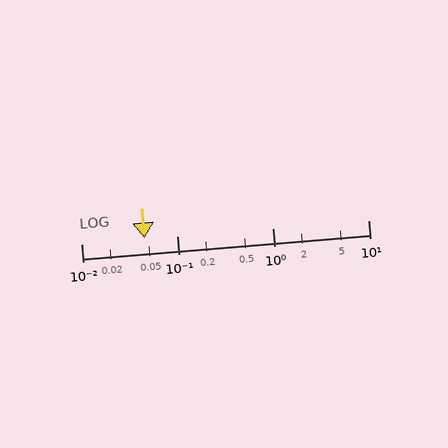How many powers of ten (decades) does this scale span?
The scale spans 3 decades, from 0.01 to 10.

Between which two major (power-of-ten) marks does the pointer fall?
The pointer is between 0.01 and 0.1.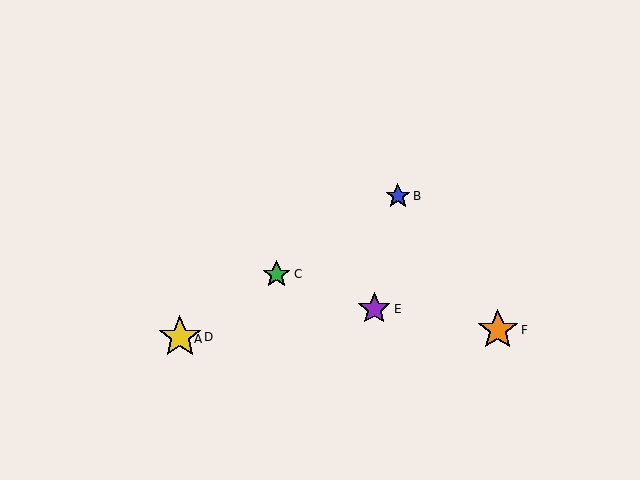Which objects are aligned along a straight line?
Objects A, B, C, D are aligned along a straight line.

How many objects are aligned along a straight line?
4 objects (A, B, C, D) are aligned along a straight line.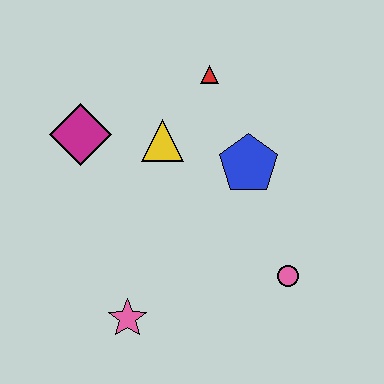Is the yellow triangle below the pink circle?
No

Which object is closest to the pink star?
The pink circle is closest to the pink star.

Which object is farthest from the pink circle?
The magenta diamond is farthest from the pink circle.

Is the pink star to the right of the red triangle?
No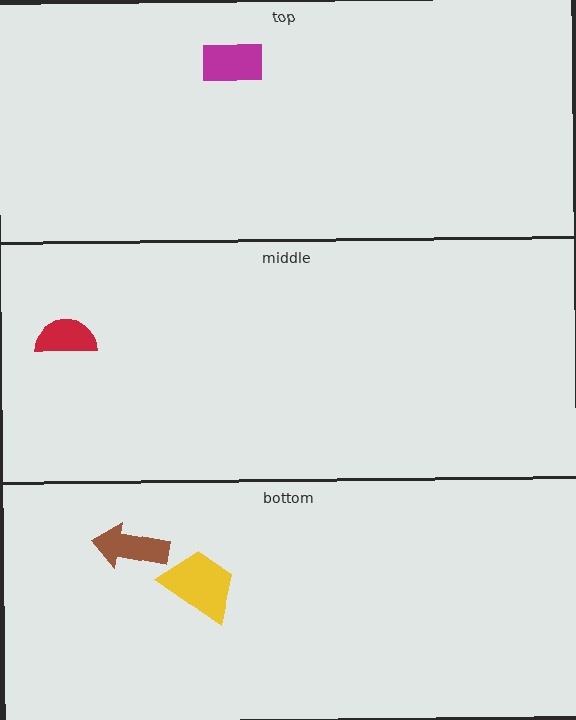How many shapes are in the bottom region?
2.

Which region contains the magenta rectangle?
The top region.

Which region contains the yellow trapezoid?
The bottom region.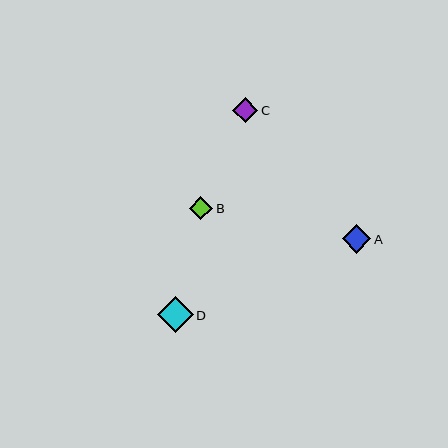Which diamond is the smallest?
Diamond B is the smallest with a size of approximately 23 pixels.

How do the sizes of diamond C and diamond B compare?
Diamond C and diamond B are approximately the same size.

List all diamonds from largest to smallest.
From largest to smallest: D, A, C, B.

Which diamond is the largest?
Diamond D is the largest with a size of approximately 36 pixels.